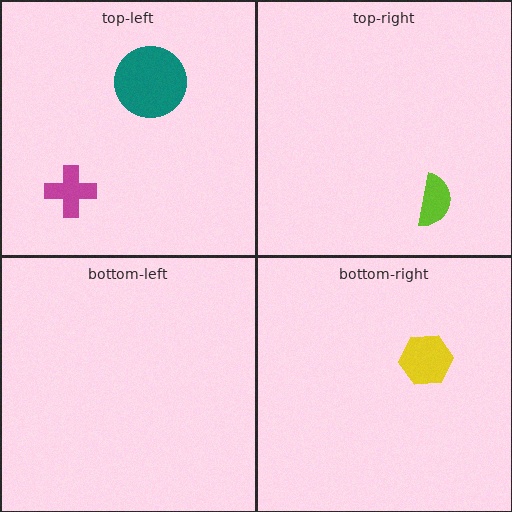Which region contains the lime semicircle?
The top-right region.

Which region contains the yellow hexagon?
The bottom-right region.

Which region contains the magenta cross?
The top-left region.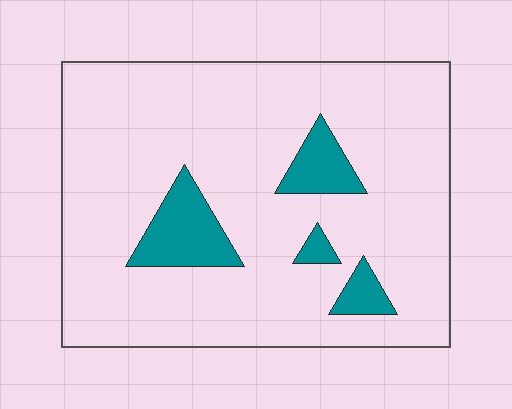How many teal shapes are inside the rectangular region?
4.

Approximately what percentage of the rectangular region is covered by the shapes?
Approximately 10%.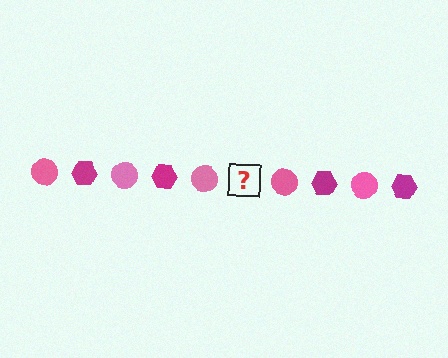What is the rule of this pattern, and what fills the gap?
The rule is that the pattern alternates between pink circle and magenta hexagon. The gap should be filled with a magenta hexagon.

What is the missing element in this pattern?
The missing element is a magenta hexagon.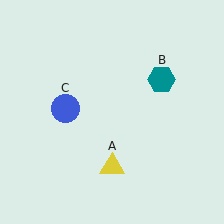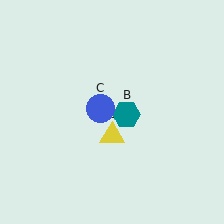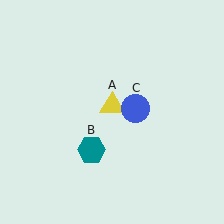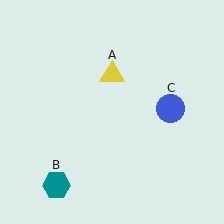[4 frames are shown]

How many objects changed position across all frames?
3 objects changed position: yellow triangle (object A), teal hexagon (object B), blue circle (object C).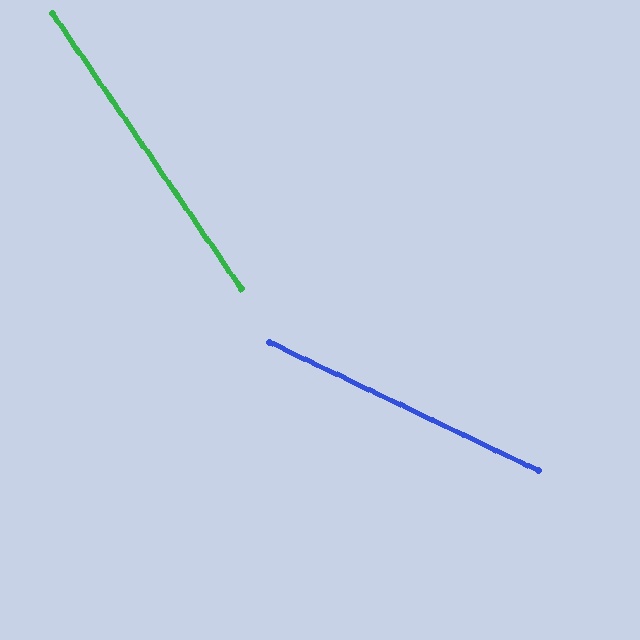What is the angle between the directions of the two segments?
Approximately 30 degrees.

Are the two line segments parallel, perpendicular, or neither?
Neither parallel nor perpendicular — they differ by about 30°.